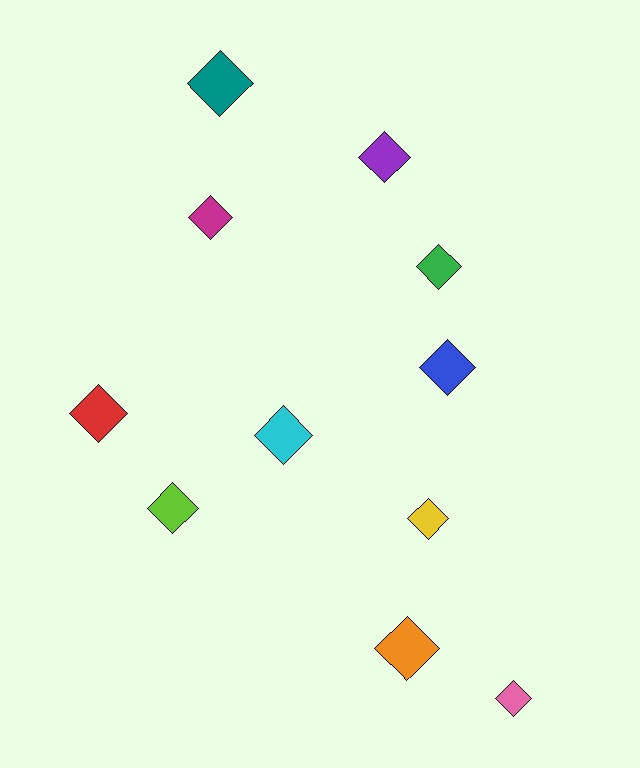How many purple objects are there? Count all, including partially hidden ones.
There is 1 purple object.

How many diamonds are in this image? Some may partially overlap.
There are 11 diamonds.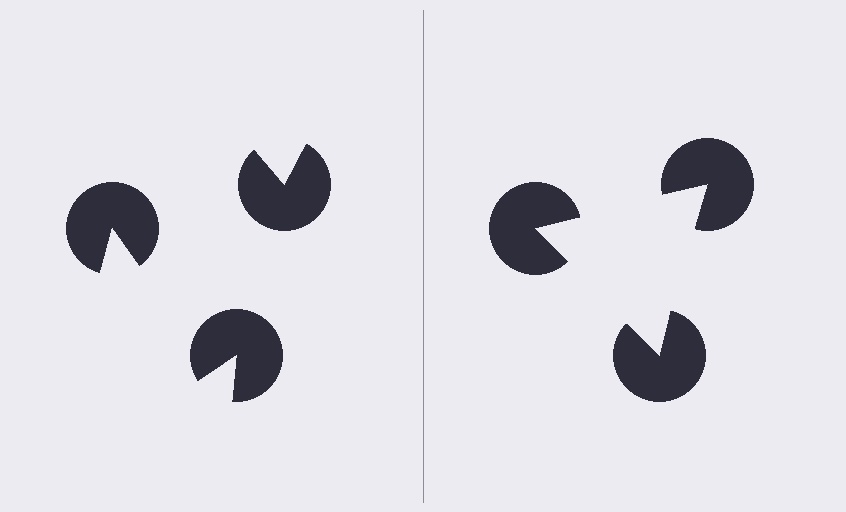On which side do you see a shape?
An illusory triangle appears on the right side. On the left side the wedge cuts are rotated, so no coherent shape forms.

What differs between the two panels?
The pac-man discs are positioned identically on both sides; only the wedge orientations differ. On the right they align to a triangle; on the left they are misaligned.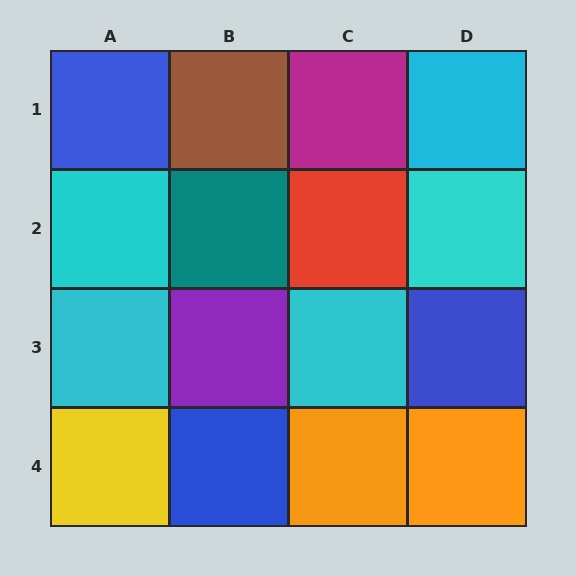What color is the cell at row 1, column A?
Blue.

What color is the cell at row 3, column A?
Cyan.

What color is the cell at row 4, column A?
Yellow.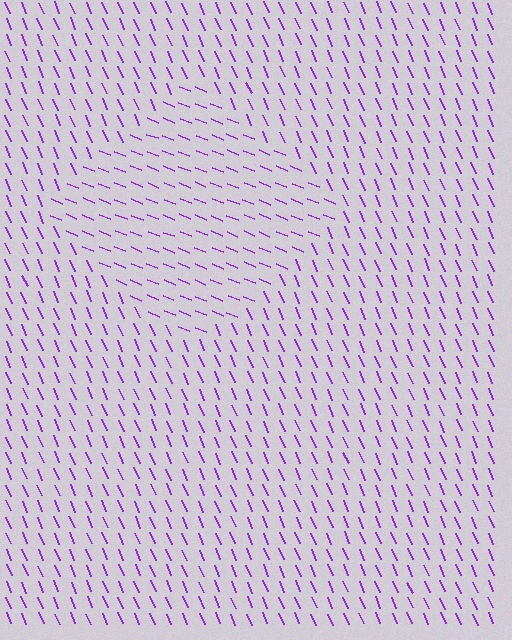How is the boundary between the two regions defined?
The boundary is defined purely by a change in line orientation (approximately 45 degrees difference). All lines are the same color and thickness.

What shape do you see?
I see a diamond.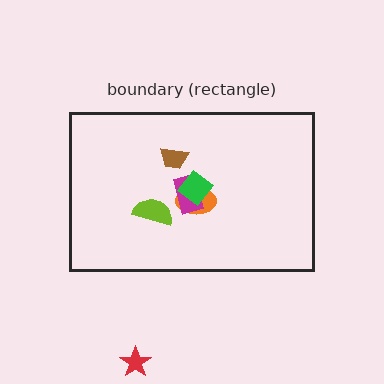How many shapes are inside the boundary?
5 inside, 1 outside.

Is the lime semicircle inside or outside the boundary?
Inside.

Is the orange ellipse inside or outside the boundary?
Inside.